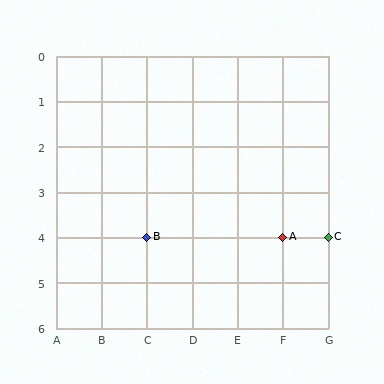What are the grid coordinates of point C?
Point C is at grid coordinates (G, 4).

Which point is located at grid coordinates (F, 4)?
Point A is at (F, 4).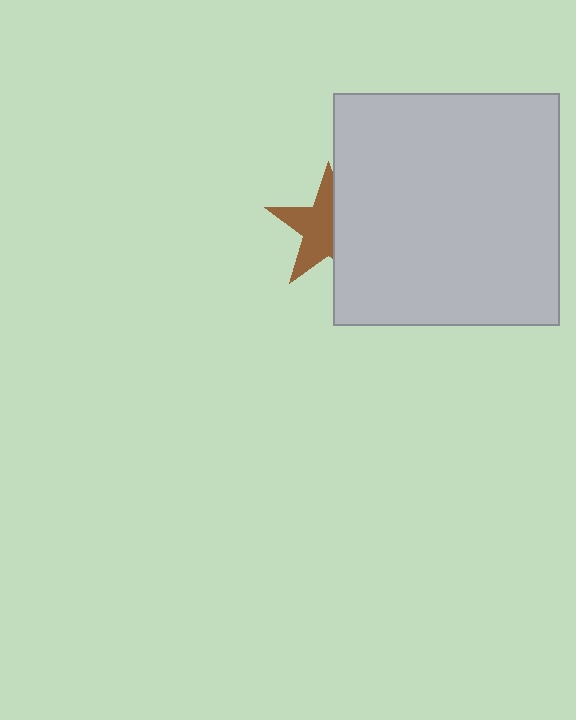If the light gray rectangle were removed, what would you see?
You would see the complete brown star.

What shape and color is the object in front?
The object in front is a light gray rectangle.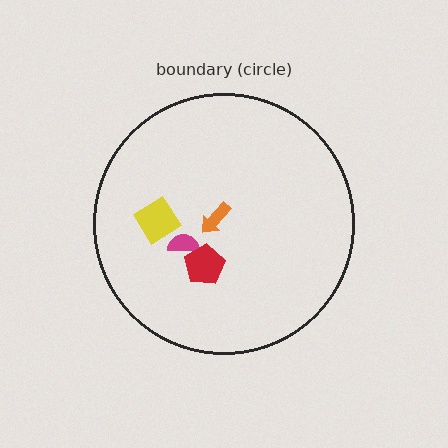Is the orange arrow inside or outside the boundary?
Inside.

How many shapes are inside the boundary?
4 inside, 0 outside.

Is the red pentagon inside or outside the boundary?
Inside.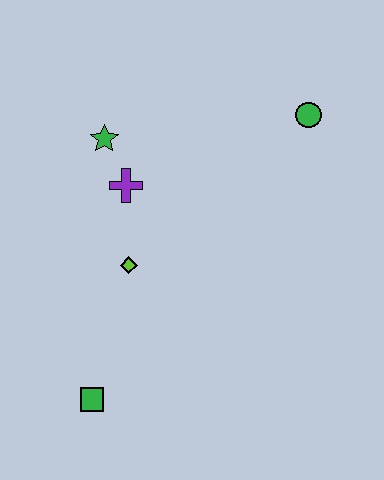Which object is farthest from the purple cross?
The green square is farthest from the purple cross.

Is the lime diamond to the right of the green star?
Yes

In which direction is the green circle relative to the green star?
The green circle is to the right of the green star.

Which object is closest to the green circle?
The purple cross is closest to the green circle.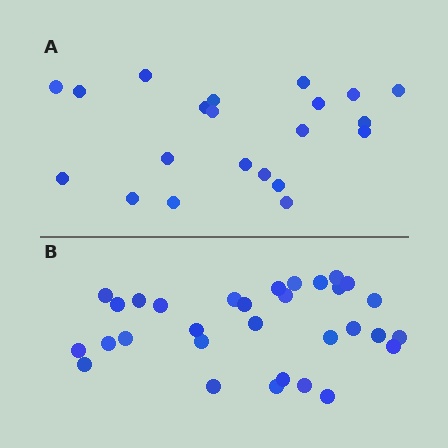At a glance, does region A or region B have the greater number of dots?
Region B (the bottom region) has more dots.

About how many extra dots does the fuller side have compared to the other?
Region B has roughly 10 or so more dots than region A.